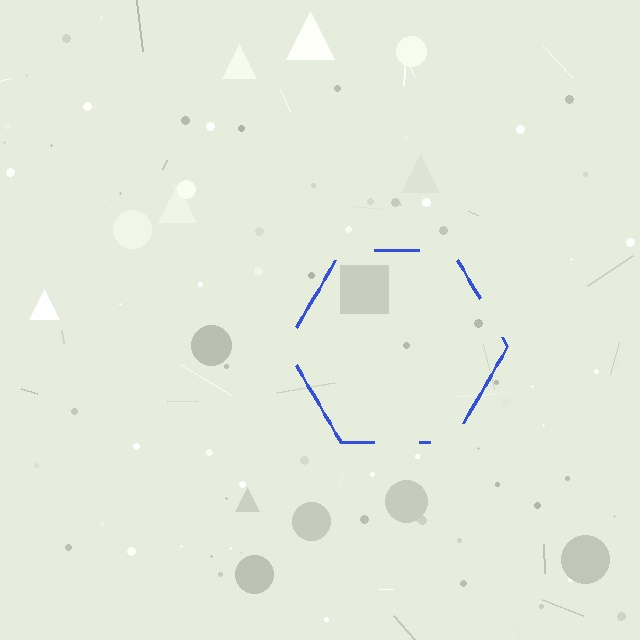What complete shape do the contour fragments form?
The contour fragments form a hexagon.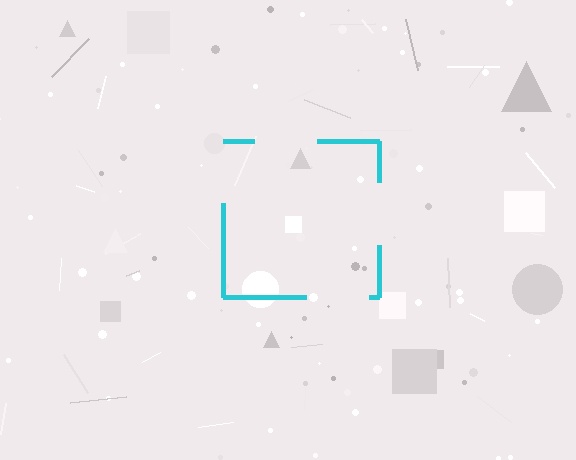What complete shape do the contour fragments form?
The contour fragments form a square.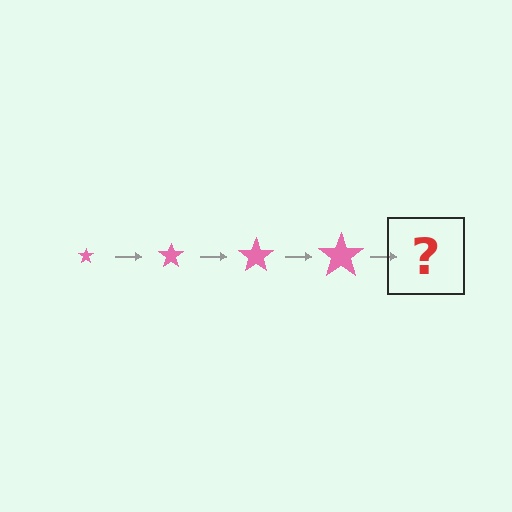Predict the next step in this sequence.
The next step is a pink star, larger than the previous one.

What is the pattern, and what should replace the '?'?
The pattern is that the star gets progressively larger each step. The '?' should be a pink star, larger than the previous one.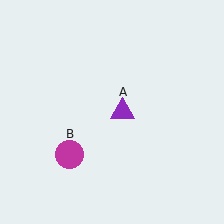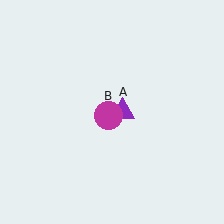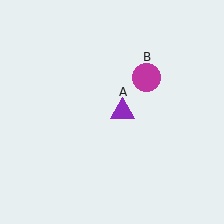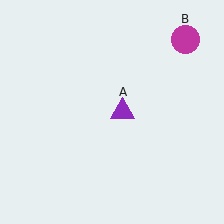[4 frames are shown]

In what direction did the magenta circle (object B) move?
The magenta circle (object B) moved up and to the right.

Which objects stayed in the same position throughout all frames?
Purple triangle (object A) remained stationary.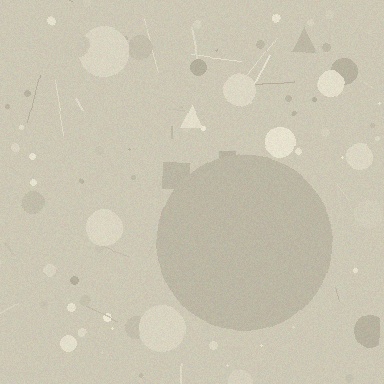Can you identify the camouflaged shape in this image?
The camouflaged shape is a circle.